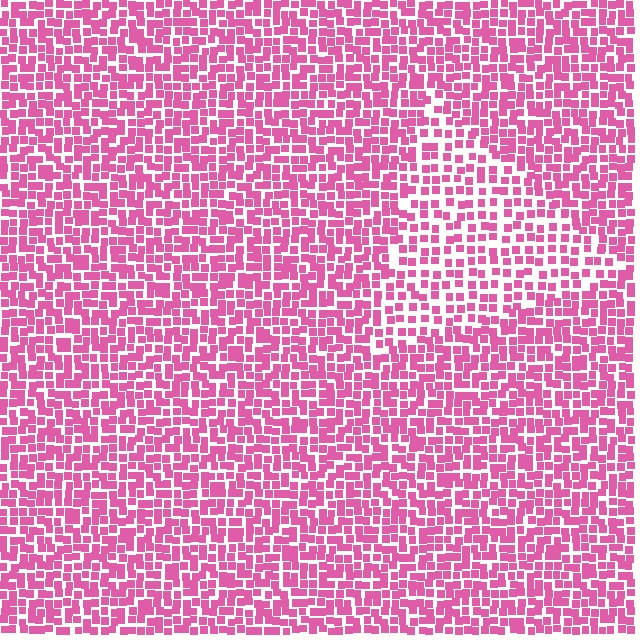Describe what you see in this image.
The image contains small pink elements arranged at two different densities. A triangle-shaped region is visible where the elements are less densely packed than the surrounding area.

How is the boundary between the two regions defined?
The boundary is defined by a change in element density (approximately 1.6x ratio). All elements are the same color, size, and shape.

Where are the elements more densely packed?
The elements are more densely packed outside the triangle boundary.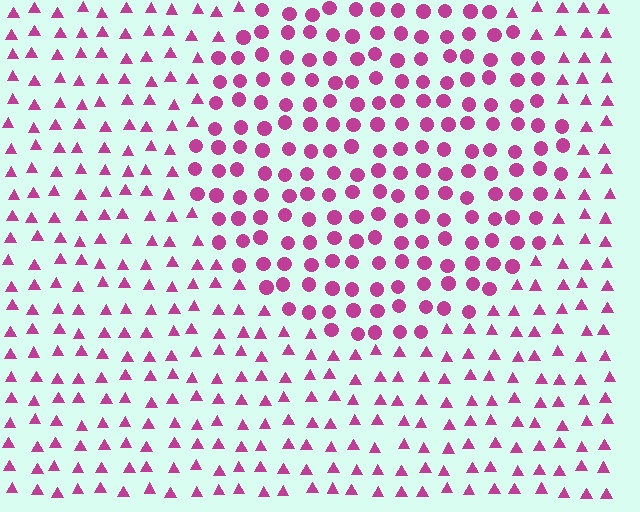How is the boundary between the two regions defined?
The boundary is defined by a change in element shape: circles inside vs. triangles outside. All elements share the same color and spacing.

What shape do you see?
I see a circle.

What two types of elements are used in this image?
The image uses circles inside the circle region and triangles outside it.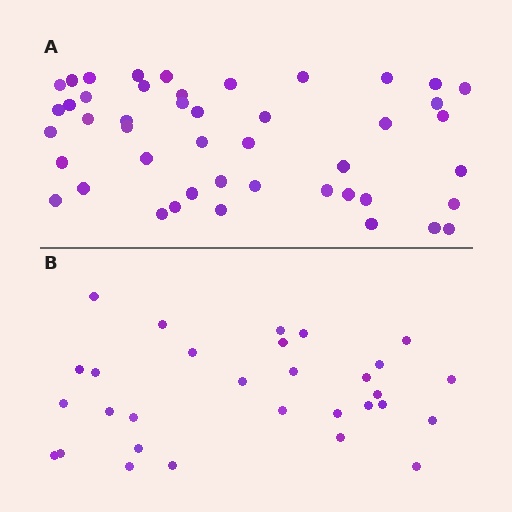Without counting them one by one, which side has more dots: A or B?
Region A (the top region) has more dots.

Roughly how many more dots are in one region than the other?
Region A has approximately 15 more dots than region B.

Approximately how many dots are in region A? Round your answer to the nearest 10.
About 50 dots. (The exact count is 46, which rounds to 50.)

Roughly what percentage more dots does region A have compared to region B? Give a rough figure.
About 55% more.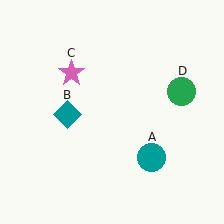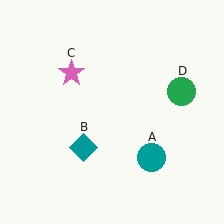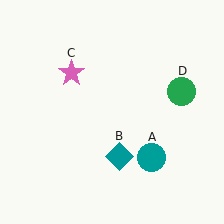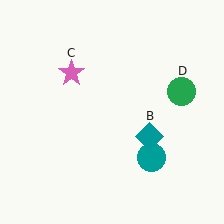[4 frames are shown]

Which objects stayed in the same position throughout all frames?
Teal circle (object A) and pink star (object C) and green circle (object D) remained stationary.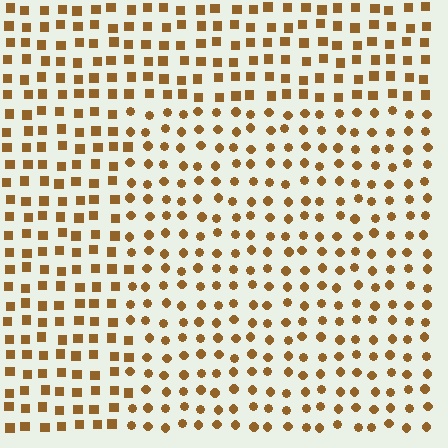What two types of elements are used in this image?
The image uses circles inside the rectangle region and squares outside it.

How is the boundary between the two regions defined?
The boundary is defined by a change in element shape: circles inside vs. squares outside. All elements share the same color and spacing.